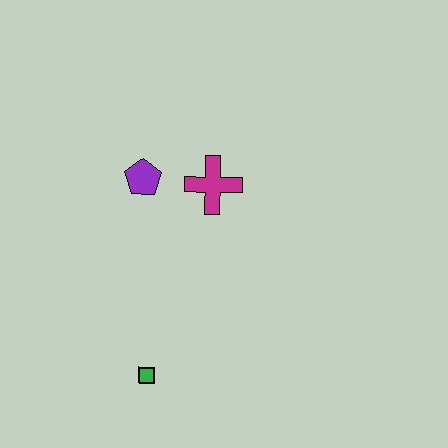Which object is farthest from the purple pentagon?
The green square is farthest from the purple pentagon.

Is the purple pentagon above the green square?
Yes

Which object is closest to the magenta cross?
The purple pentagon is closest to the magenta cross.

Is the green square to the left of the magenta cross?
Yes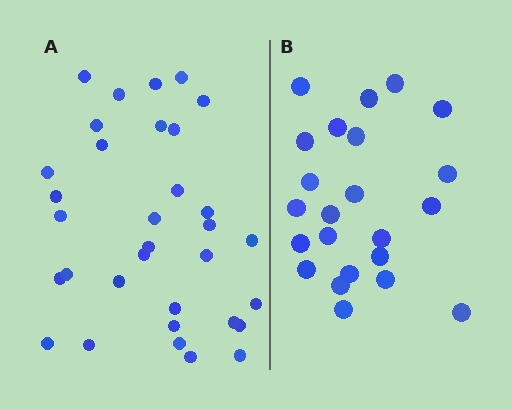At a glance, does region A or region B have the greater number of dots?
Region A (the left region) has more dots.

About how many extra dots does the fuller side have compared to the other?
Region A has roughly 10 or so more dots than region B.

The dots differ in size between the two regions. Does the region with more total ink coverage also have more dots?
No. Region B has more total ink coverage because its dots are larger, but region A actually contains more individual dots. Total area can be misleading — the number of items is what matters here.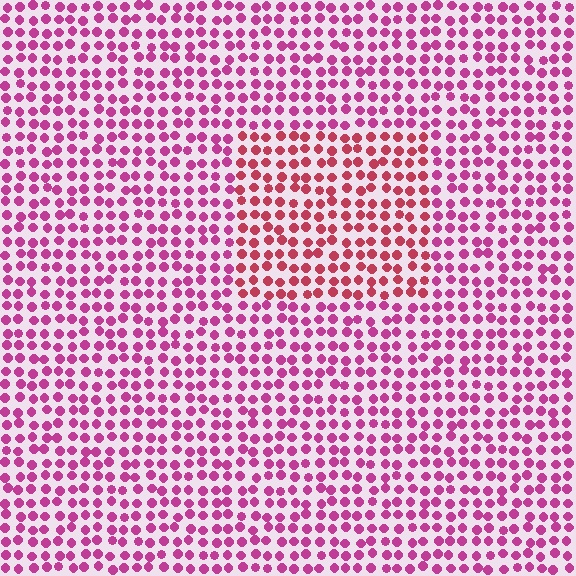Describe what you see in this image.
The image is filled with small magenta elements in a uniform arrangement. A rectangle-shaped region is visible where the elements are tinted to a slightly different hue, forming a subtle color boundary.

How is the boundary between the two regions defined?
The boundary is defined purely by a slight shift in hue (about 29 degrees). Spacing, size, and orientation are identical on both sides.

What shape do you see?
I see a rectangle.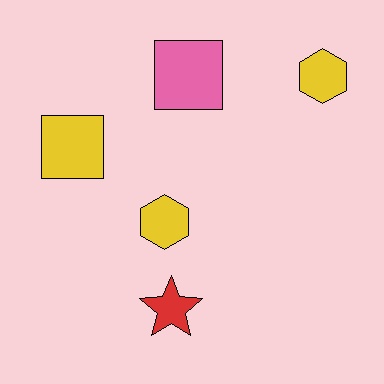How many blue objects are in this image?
There are no blue objects.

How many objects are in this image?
There are 5 objects.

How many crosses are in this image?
There are no crosses.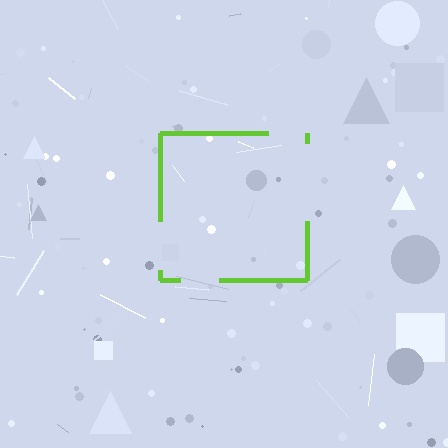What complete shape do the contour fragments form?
The contour fragments form a square.